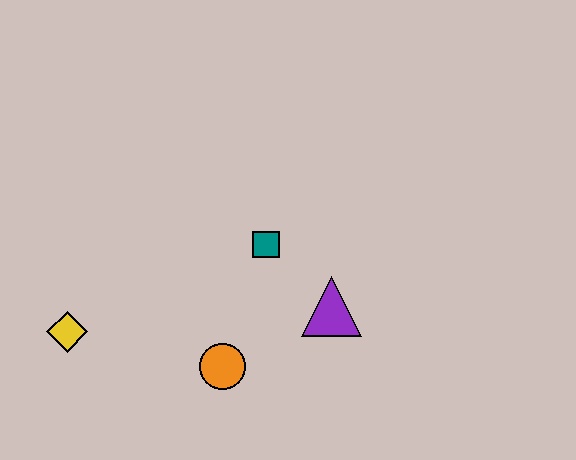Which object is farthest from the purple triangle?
The yellow diamond is farthest from the purple triangle.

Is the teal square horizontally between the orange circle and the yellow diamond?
No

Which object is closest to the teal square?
The purple triangle is closest to the teal square.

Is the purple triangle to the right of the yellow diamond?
Yes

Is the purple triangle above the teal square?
No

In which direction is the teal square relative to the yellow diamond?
The teal square is to the right of the yellow diamond.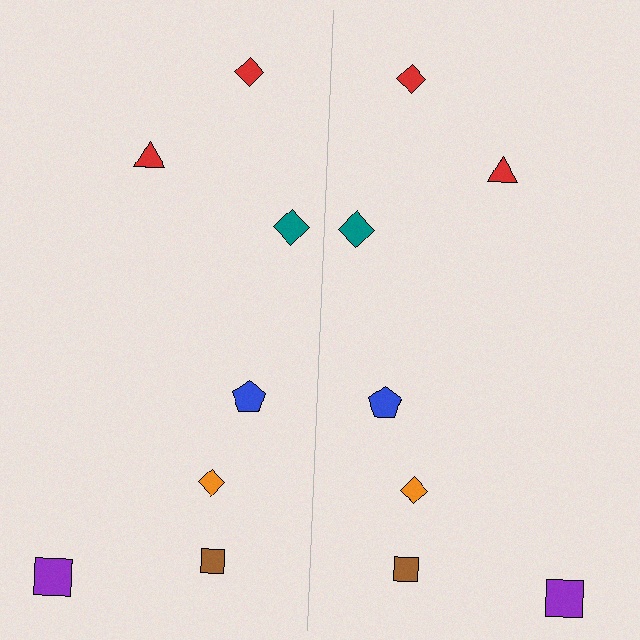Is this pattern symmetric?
Yes, this pattern has bilateral (reflection) symmetry.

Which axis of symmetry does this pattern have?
The pattern has a vertical axis of symmetry running through the center of the image.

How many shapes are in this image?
There are 14 shapes in this image.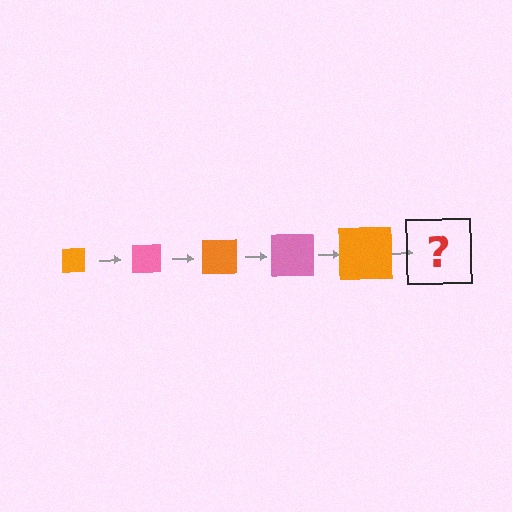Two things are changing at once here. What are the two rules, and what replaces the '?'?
The two rules are that the square grows larger each step and the color cycles through orange and pink. The '?' should be a pink square, larger than the previous one.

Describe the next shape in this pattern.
It should be a pink square, larger than the previous one.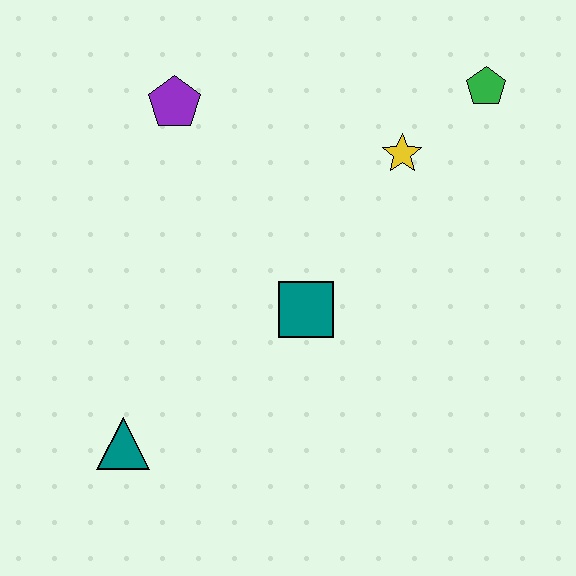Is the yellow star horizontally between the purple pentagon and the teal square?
No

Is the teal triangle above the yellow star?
No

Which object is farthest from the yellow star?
The teal triangle is farthest from the yellow star.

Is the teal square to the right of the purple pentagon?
Yes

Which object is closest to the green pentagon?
The yellow star is closest to the green pentagon.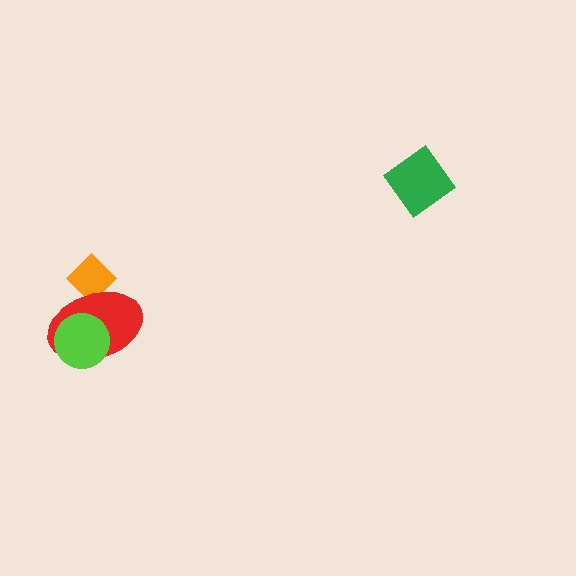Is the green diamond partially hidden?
No, no other shape covers it.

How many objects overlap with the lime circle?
1 object overlaps with the lime circle.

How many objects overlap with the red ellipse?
2 objects overlap with the red ellipse.